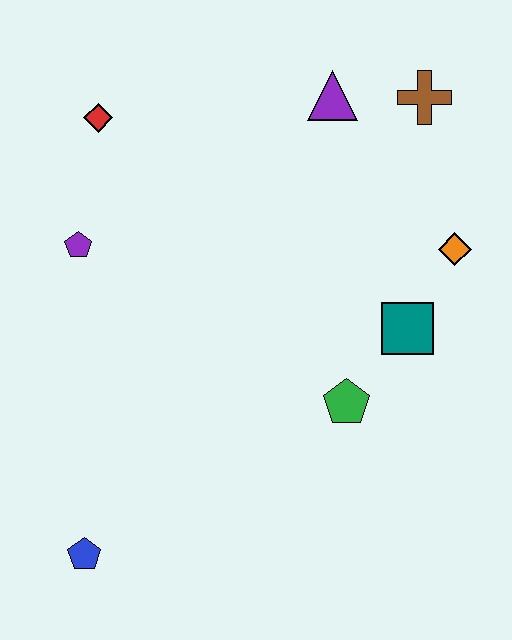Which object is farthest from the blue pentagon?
The brown cross is farthest from the blue pentagon.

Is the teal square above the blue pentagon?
Yes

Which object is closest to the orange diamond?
The teal square is closest to the orange diamond.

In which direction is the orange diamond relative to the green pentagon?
The orange diamond is above the green pentagon.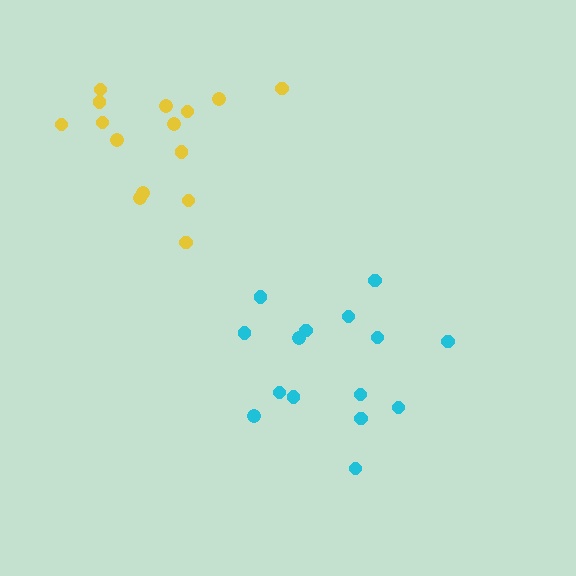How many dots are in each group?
Group 1: 15 dots, Group 2: 15 dots (30 total).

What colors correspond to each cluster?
The clusters are colored: cyan, yellow.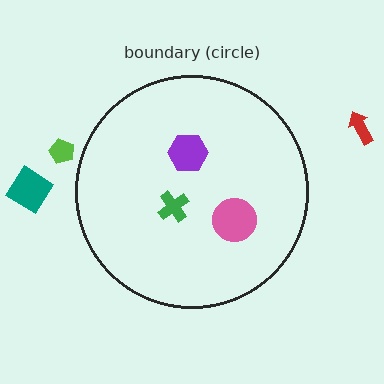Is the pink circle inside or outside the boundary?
Inside.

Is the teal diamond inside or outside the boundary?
Outside.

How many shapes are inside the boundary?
3 inside, 3 outside.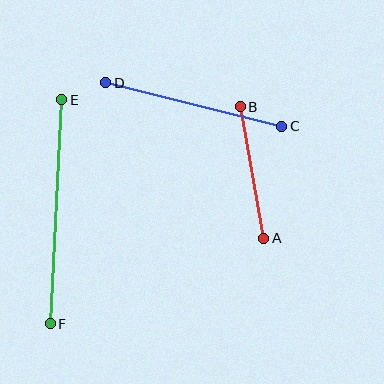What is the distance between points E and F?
The distance is approximately 224 pixels.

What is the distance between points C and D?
The distance is approximately 181 pixels.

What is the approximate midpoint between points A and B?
The midpoint is at approximately (252, 173) pixels.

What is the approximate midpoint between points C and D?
The midpoint is at approximately (194, 104) pixels.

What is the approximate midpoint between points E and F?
The midpoint is at approximately (56, 212) pixels.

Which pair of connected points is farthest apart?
Points E and F are farthest apart.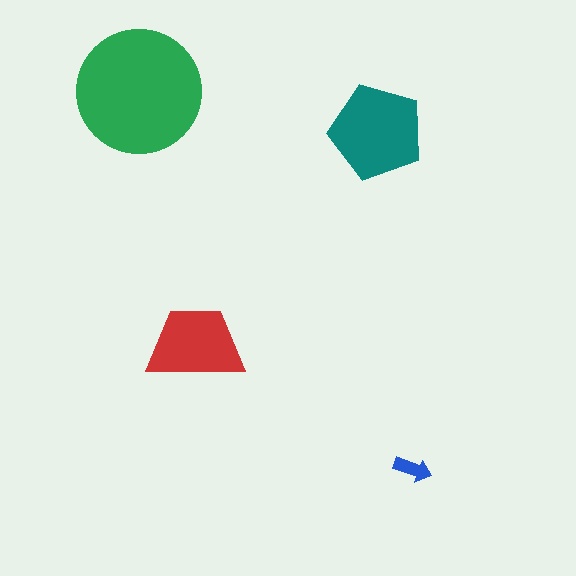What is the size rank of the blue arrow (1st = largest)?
4th.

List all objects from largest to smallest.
The green circle, the teal pentagon, the red trapezoid, the blue arrow.